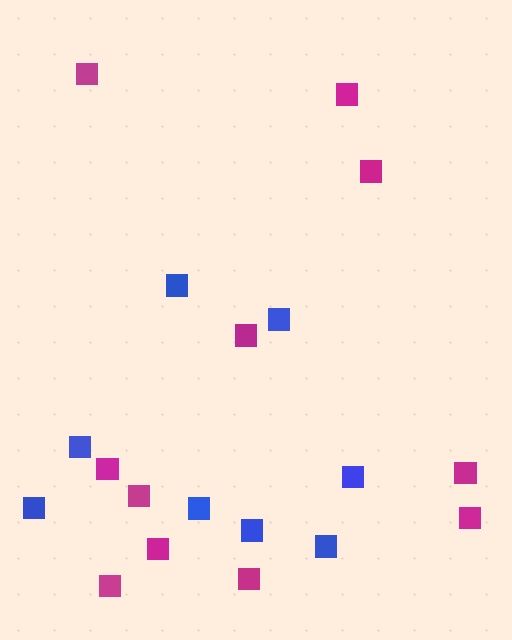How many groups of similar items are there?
There are 2 groups: one group of blue squares (8) and one group of magenta squares (11).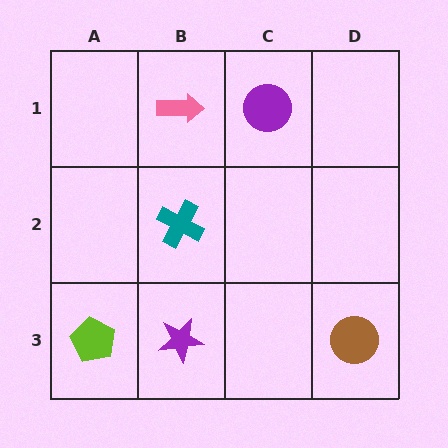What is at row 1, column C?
A purple circle.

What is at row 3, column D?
A brown circle.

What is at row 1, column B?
A pink arrow.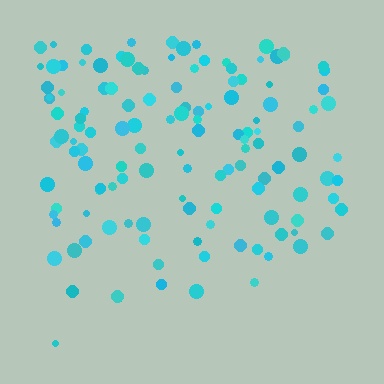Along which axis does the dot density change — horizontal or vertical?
Vertical.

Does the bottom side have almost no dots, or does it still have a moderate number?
Still a moderate number, just noticeably fewer than the top.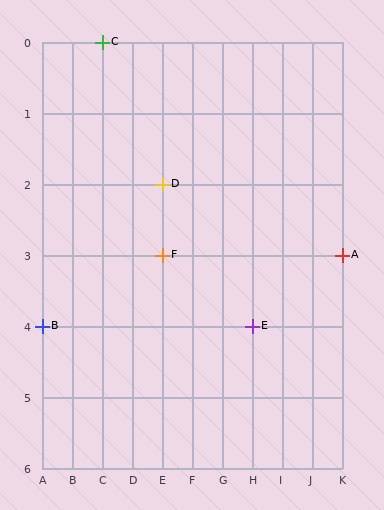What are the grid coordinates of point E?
Point E is at grid coordinates (H, 4).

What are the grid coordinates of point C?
Point C is at grid coordinates (C, 0).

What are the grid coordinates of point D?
Point D is at grid coordinates (E, 2).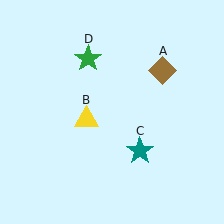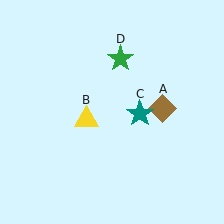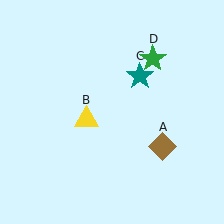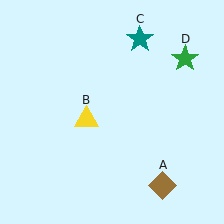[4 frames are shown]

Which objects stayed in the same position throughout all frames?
Yellow triangle (object B) remained stationary.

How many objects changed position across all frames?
3 objects changed position: brown diamond (object A), teal star (object C), green star (object D).